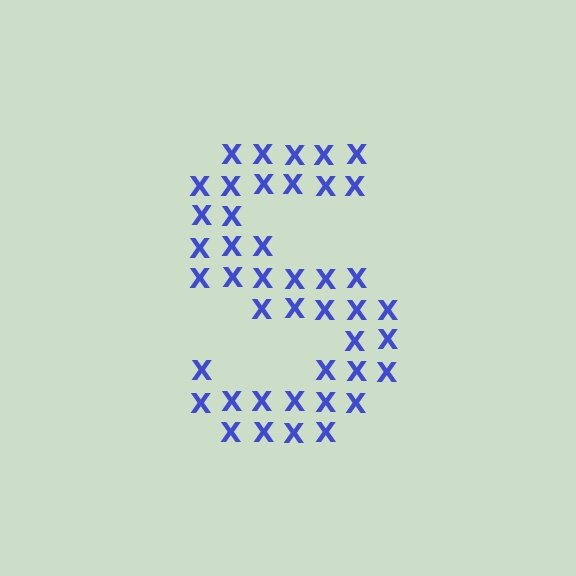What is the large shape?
The large shape is the letter S.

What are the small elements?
The small elements are letter X's.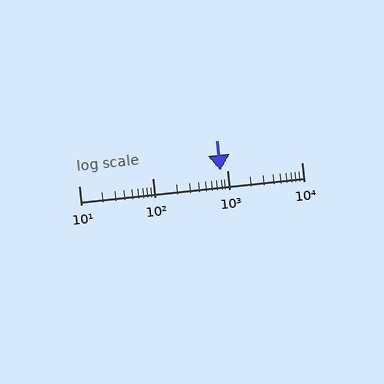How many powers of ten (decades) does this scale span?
The scale spans 3 decades, from 10 to 10000.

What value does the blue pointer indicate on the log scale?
The pointer indicates approximately 800.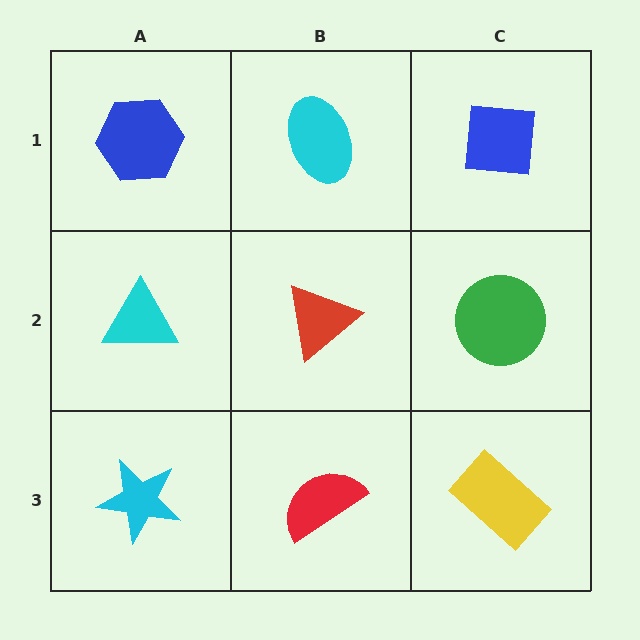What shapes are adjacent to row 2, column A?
A blue hexagon (row 1, column A), a cyan star (row 3, column A), a red triangle (row 2, column B).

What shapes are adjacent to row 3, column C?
A green circle (row 2, column C), a red semicircle (row 3, column B).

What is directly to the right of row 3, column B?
A yellow rectangle.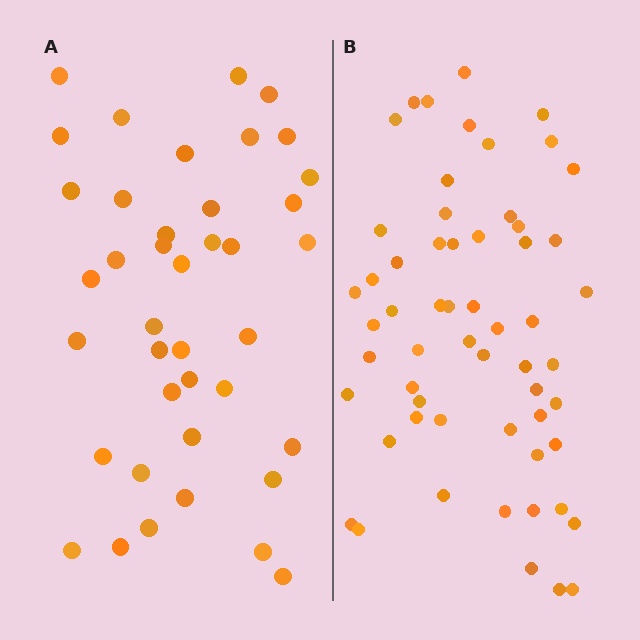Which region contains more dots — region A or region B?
Region B (the right region) has more dots.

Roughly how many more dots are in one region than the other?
Region B has approximately 20 more dots than region A.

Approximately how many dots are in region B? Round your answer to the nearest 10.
About 60 dots. (The exact count is 58, which rounds to 60.)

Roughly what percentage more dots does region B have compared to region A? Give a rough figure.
About 45% more.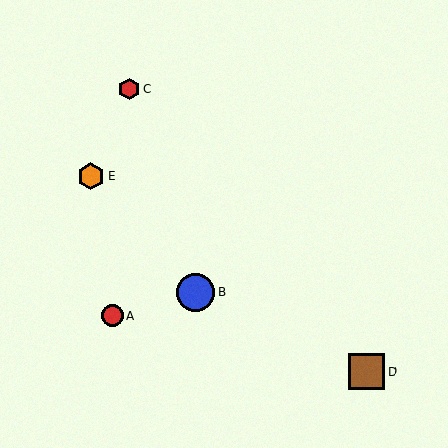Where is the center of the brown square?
The center of the brown square is at (367, 371).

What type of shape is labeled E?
Shape E is an orange hexagon.